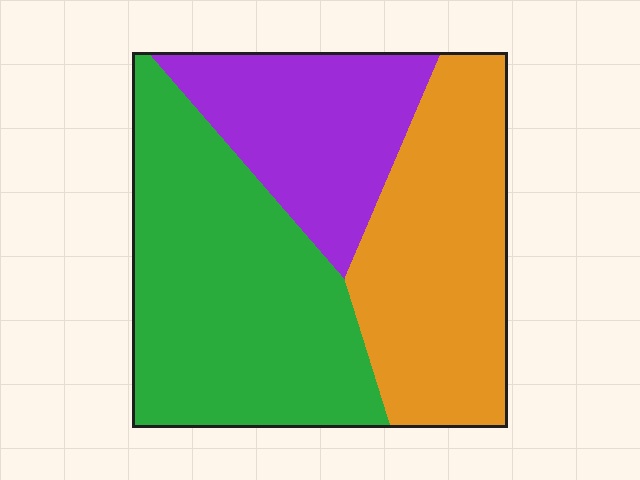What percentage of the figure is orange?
Orange covers roughly 35% of the figure.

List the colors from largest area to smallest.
From largest to smallest: green, orange, purple.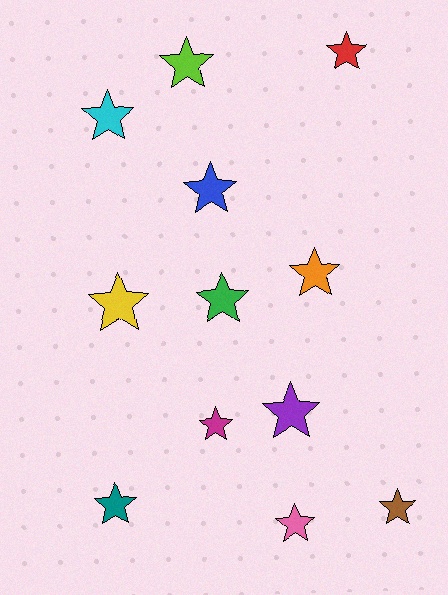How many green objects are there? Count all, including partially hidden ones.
There is 1 green object.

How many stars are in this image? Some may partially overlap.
There are 12 stars.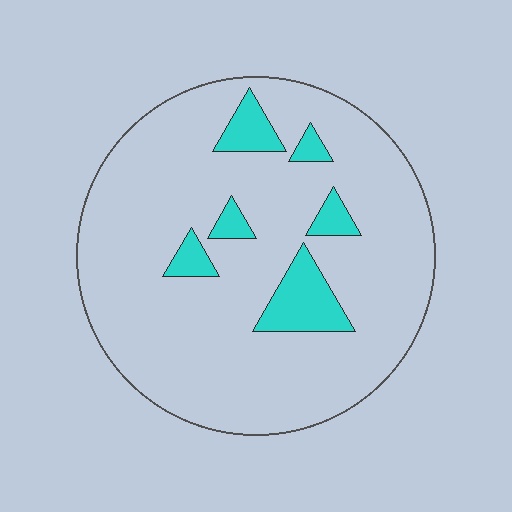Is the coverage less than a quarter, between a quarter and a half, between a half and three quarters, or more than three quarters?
Less than a quarter.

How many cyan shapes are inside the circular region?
6.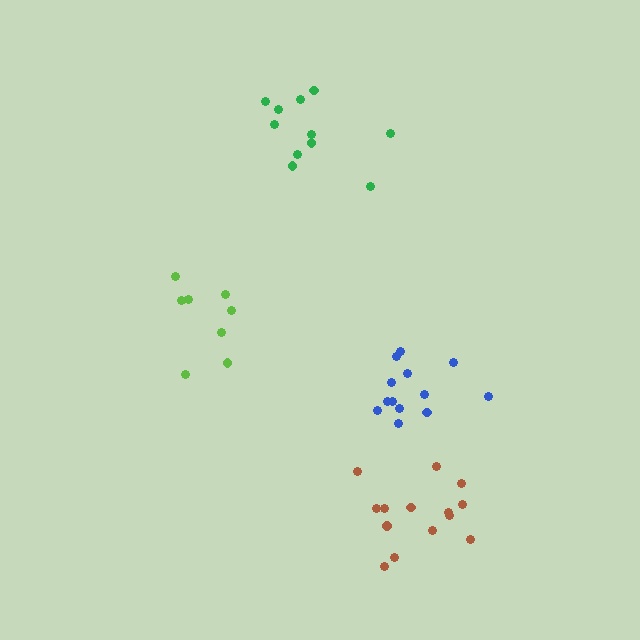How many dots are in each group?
Group 1: 13 dots, Group 2: 11 dots, Group 3: 8 dots, Group 4: 14 dots (46 total).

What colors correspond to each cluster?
The clusters are colored: blue, green, lime, brown.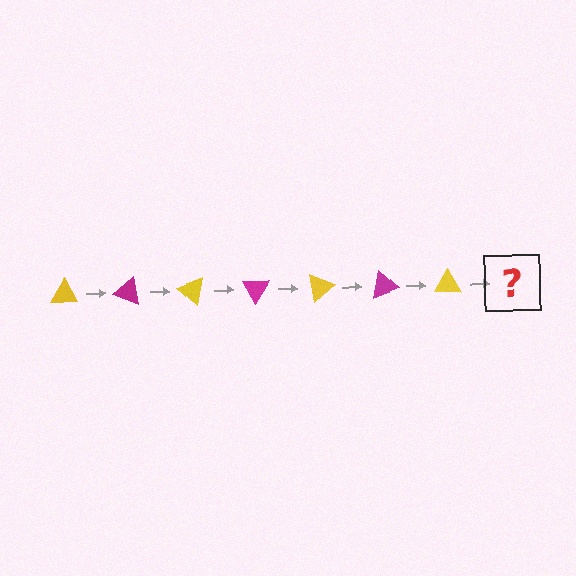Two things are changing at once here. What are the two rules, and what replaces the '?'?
The two rules are that it rotates 20 degrees each step and the color cycles through yellow and magenta. The '?' should be a magenta triangle, rotated 140 degrees from the start.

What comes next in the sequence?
The next element should be a magenta triangle, rotated 140 degrees from the start.